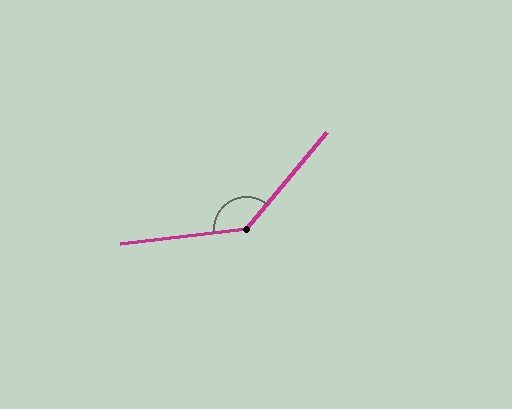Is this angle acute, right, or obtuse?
It is obtuse.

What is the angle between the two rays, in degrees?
Approximately 137 degrees.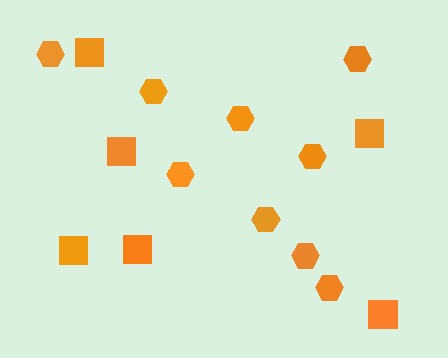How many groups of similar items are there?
There are 2 groups: one group of squares (6) and one group of hexagons (9).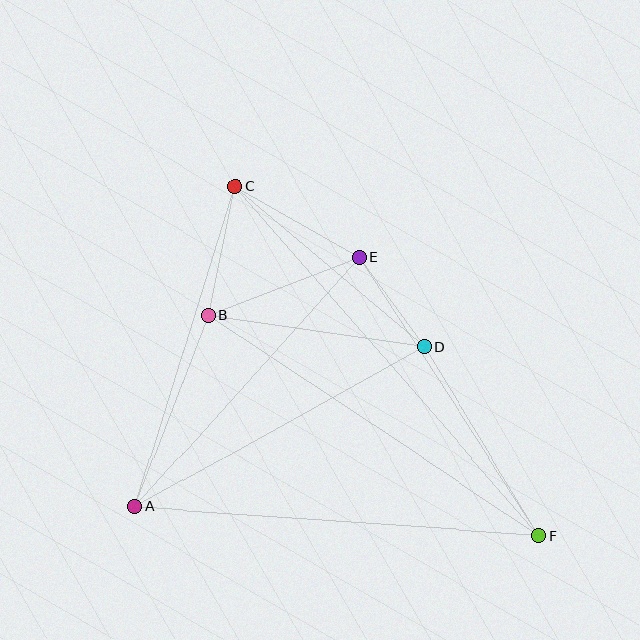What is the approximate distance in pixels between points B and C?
The distance between B and C is approximately 131 pixels.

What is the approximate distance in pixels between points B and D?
The distance between B and D is approximately 218 pixels.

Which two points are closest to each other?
Points D and E are closest to each other.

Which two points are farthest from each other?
Points C and F are farthest from each other.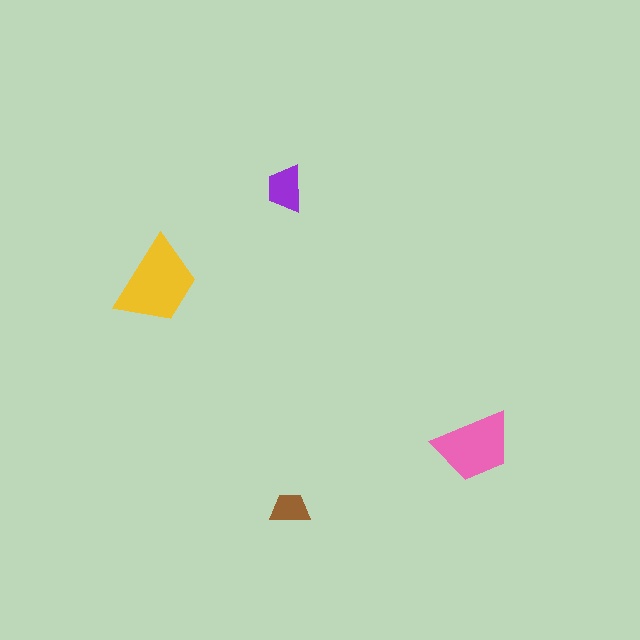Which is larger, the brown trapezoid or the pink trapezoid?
The pink one.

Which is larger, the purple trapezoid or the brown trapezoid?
The purple one.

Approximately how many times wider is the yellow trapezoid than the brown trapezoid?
About 2 times wider.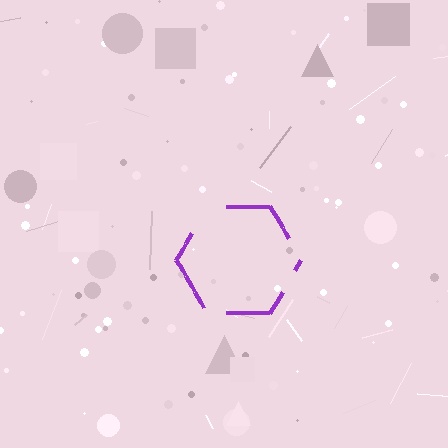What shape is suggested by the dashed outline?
The dashed outline suggests a hexagon.